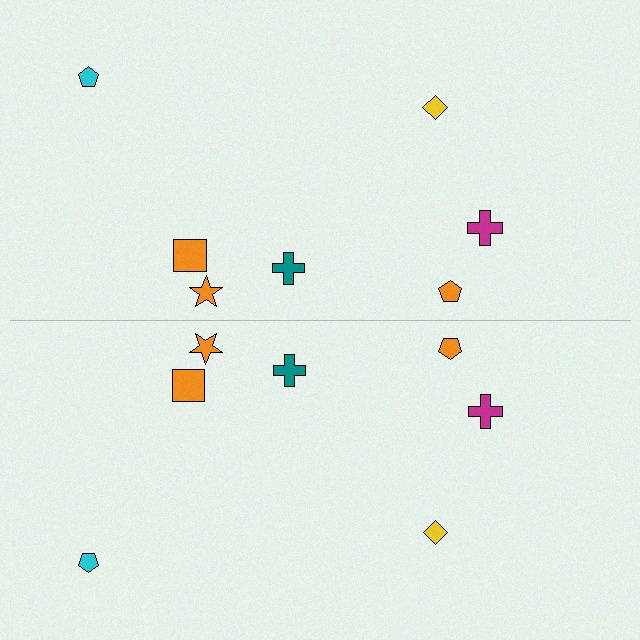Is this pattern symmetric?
Yes, this pattern has bilateral (reflection) symmetry.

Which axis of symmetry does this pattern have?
The pattern has a horizontal axis of symmetry running through the center of the image.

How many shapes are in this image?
There are 14 shapes in this image.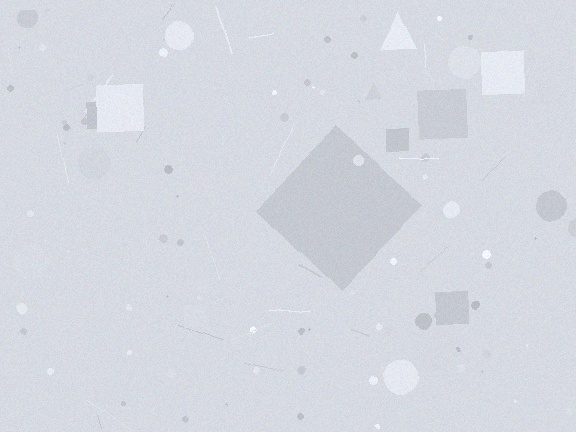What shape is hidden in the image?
A diamond is hidden in the image.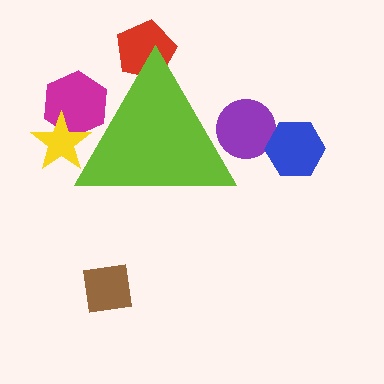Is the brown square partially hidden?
No, the brown square is fully visible.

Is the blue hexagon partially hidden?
No, the blue hexagon is fully visible.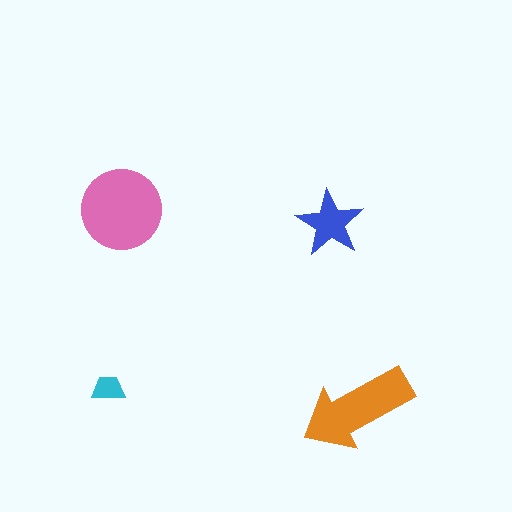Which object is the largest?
The pink circle.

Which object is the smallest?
The cyan trapezoid.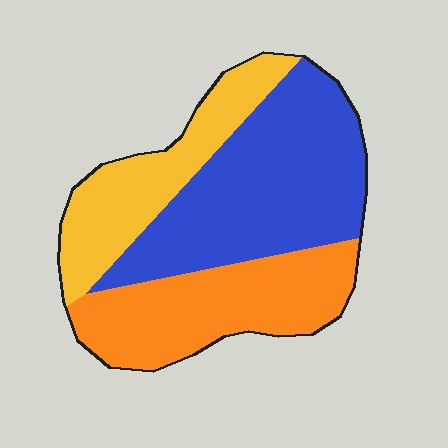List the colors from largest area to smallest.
From largest to smallest: blue, orange, yellow.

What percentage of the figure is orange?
Orange takes up about one third (1/3) of the figure.